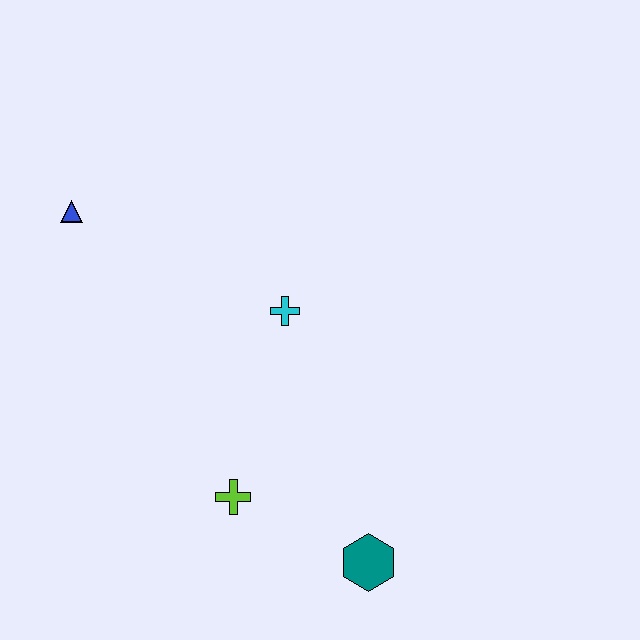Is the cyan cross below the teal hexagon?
No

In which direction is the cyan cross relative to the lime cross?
The cyan cross is above the lime cross.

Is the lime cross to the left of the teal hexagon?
Yes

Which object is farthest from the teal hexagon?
The blue triangle is farthest from the teal hexagon.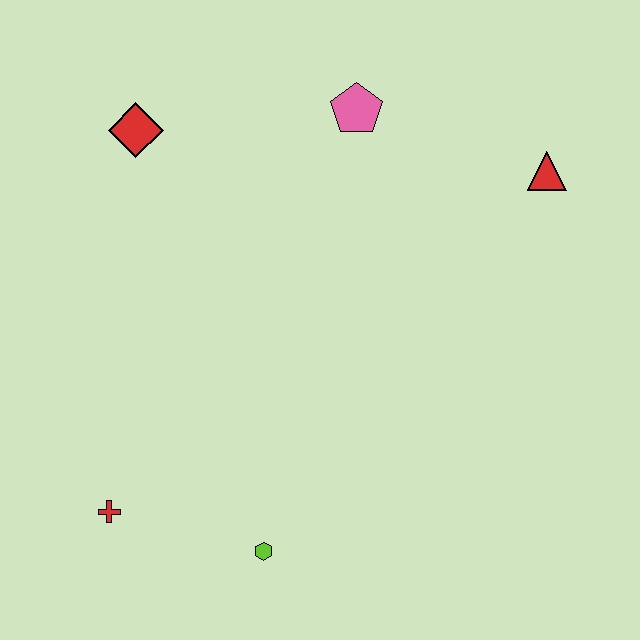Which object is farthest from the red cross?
The red triangle is farthest from the red cross.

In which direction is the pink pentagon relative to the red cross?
The pink pentagon is above the red cross.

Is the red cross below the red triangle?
Yes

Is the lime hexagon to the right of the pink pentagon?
No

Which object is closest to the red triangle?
The pink pentagon is closest to the red triangle.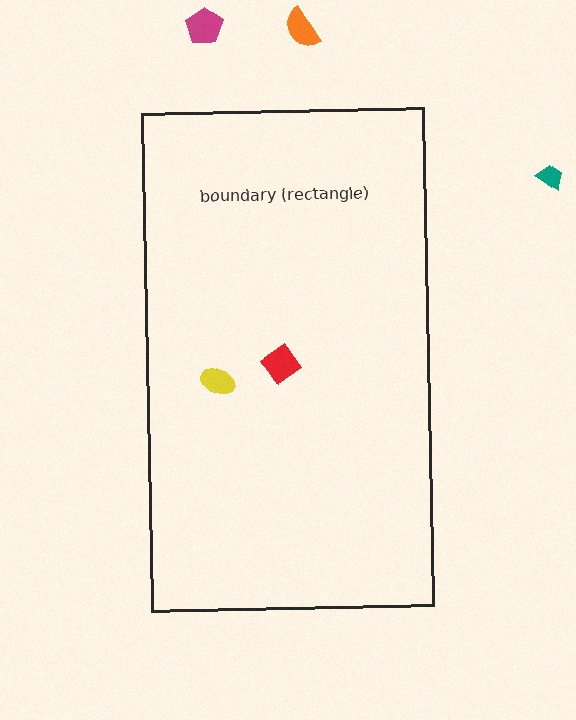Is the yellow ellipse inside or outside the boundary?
Inside.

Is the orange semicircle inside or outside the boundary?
Outside.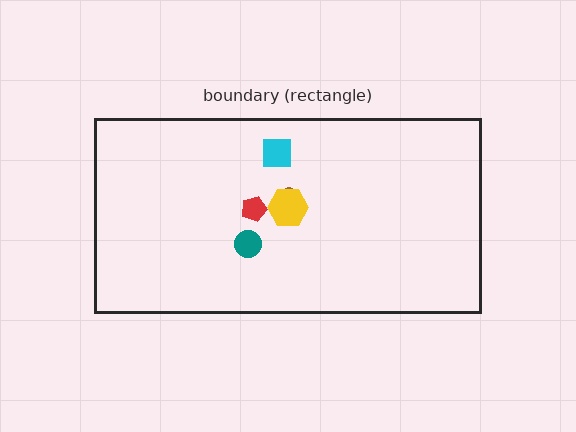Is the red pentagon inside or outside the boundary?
Inside.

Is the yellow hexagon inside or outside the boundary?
Inside.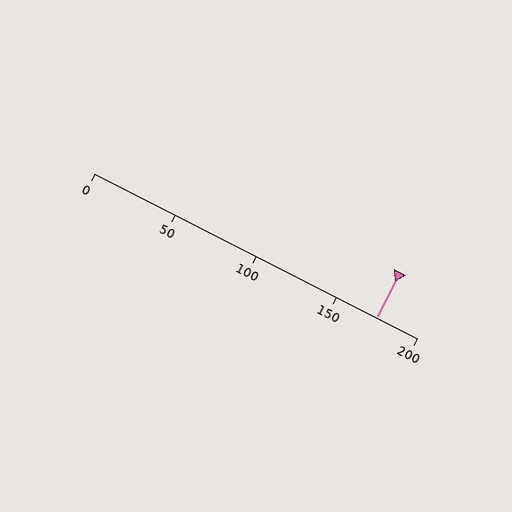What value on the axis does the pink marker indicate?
The marker indicates approximately 175.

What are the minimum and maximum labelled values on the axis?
The axis runs from 0 to 200.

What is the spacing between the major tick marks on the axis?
The major ticks are spaced 50 apart.